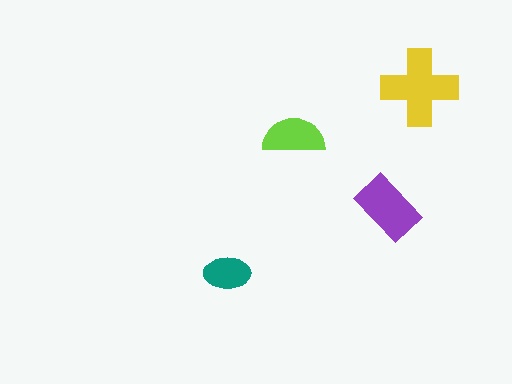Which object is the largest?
The yellow cross.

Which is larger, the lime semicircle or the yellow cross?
The yellow cross.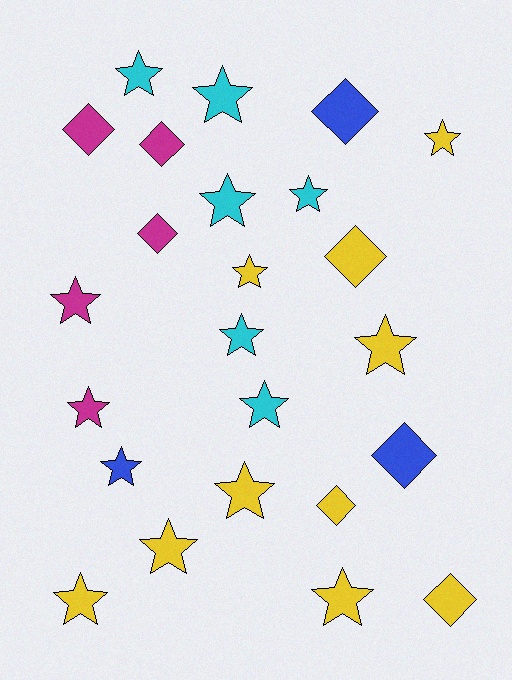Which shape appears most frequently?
Star, with 16 objects.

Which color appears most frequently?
Yellow, with 10 objects.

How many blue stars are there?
There is 1 blue star.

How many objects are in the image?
There are 24 objects.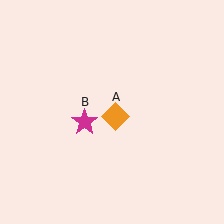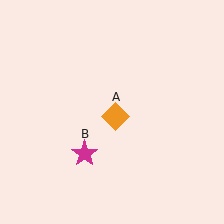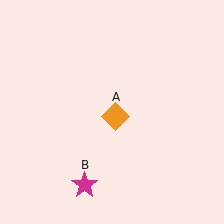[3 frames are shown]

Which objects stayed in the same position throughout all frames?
Orange diamond (object A) remained stationary.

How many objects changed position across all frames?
1 object changed position: magenta star (object B).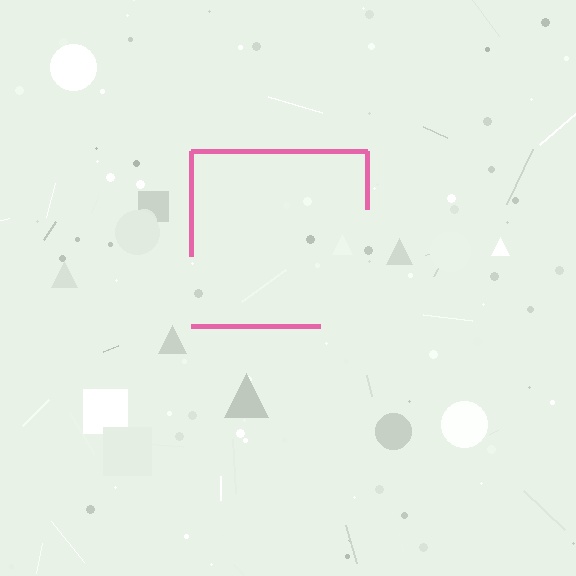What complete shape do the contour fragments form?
The contour fragments form a square.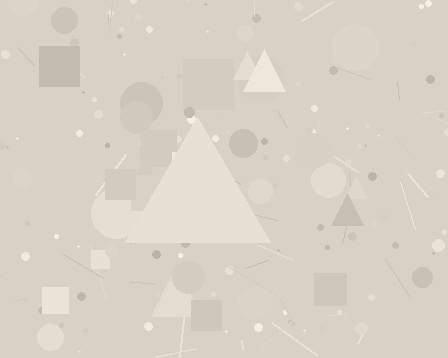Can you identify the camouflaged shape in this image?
The camouflaged shape is a triangle.